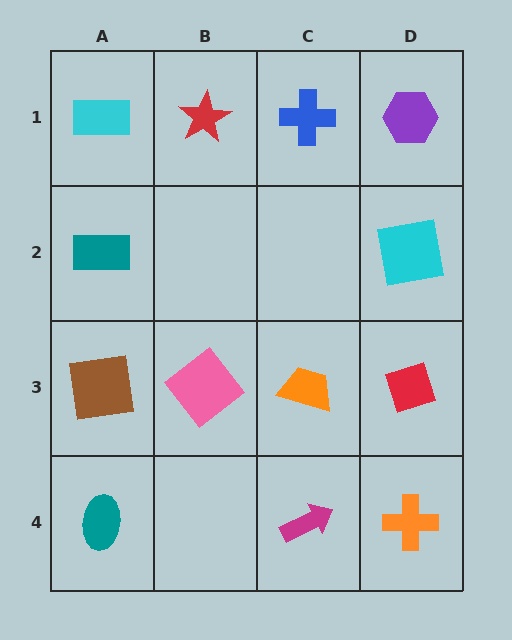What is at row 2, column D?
A cyan square.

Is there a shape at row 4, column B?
No, that cell is empty.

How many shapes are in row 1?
4 shapes.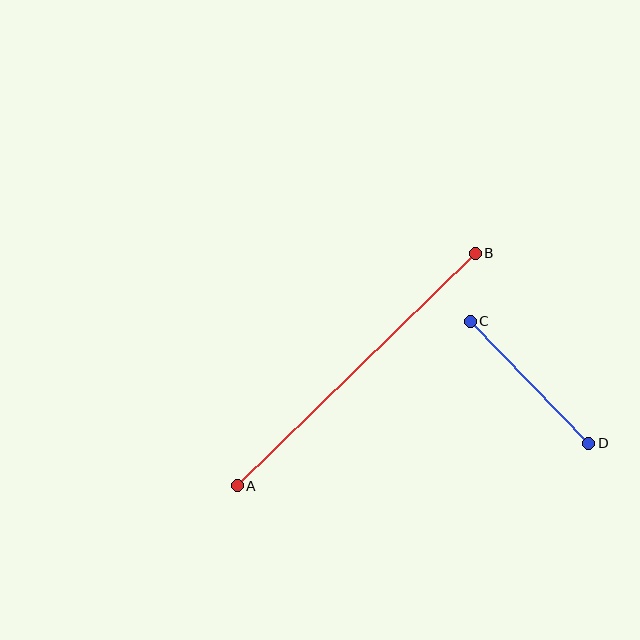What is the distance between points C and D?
The distance is approximately 170 pixels.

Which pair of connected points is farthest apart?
Points A and B are farthest apart.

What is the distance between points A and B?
The distance is approximately 333 pixels.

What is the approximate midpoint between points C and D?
The midpoint is at approximately (529, 382) pixels.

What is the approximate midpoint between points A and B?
The midpoint is at approximately (356, 370) pixels.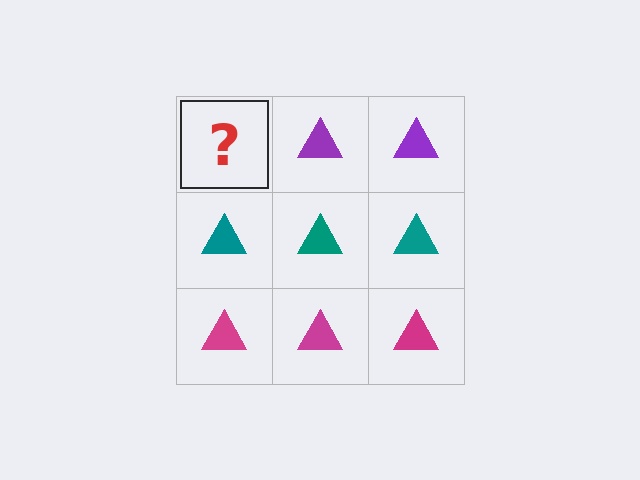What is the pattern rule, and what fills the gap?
The rule is that each row has a consistent color. The gap should be filled with a purple triangle.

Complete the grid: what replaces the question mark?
The question mark should be replaced with a purple triangle.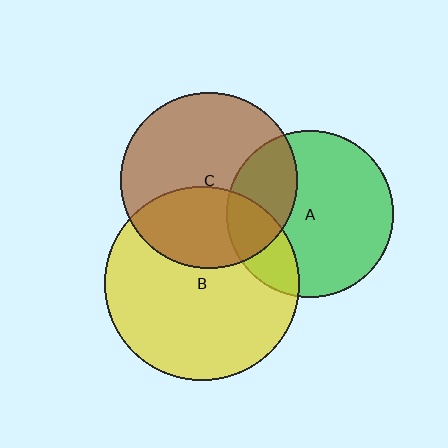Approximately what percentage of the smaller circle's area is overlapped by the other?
Approximately 20%.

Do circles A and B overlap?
Yes.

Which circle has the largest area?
Circle B (yellow).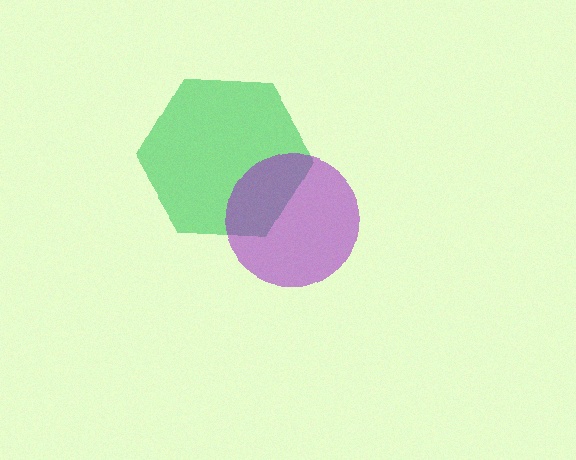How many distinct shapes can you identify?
There are 2 distinct shapes: a green hexagon, a purple circle.